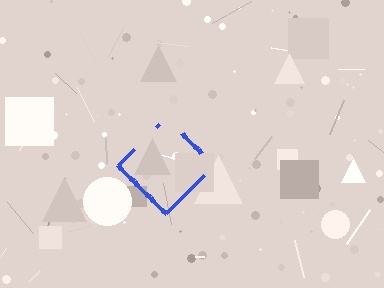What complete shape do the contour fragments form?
The contour fragments form a diamond.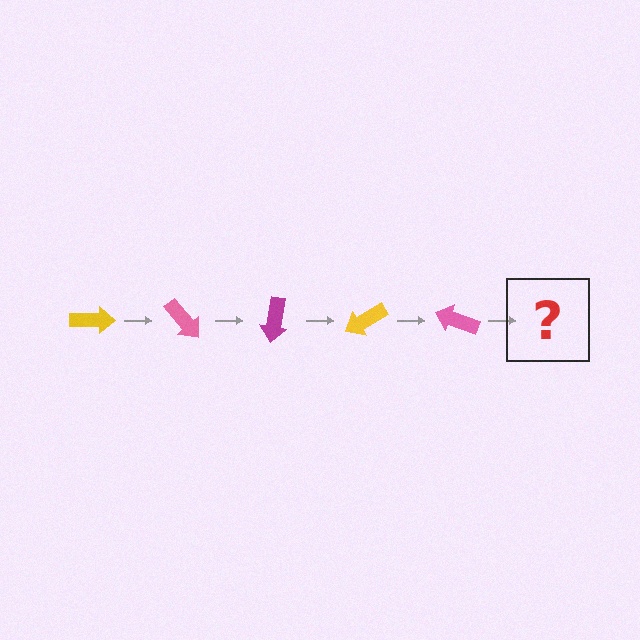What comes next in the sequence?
The next element should be a magenta arrow, rotated 250 degrees from the start.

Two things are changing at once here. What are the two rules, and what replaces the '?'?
The two rules are that it rotates 50 degrees each step and the color cycles through yellow, pink, and magenta. The '?' should be a magenta arrow, rotated 250 degrees from the start.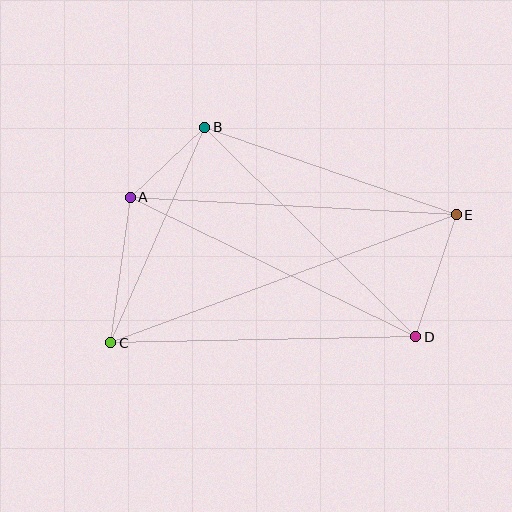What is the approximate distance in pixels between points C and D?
The distance between C and D is approximately 305 pixels.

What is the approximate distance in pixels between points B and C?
The distance between B and C is approximately 235 pixels.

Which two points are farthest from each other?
Points C and E are farthest from each other.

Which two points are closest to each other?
Points A and B are closest to each other.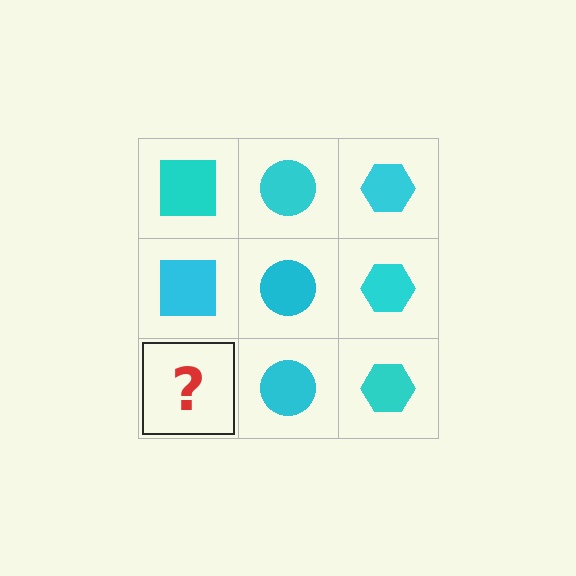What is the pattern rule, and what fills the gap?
The rule is that each column has a consistent shape. The gap should be filled with a cyan square.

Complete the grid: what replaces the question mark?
The question mark should be replaced with a cyan square.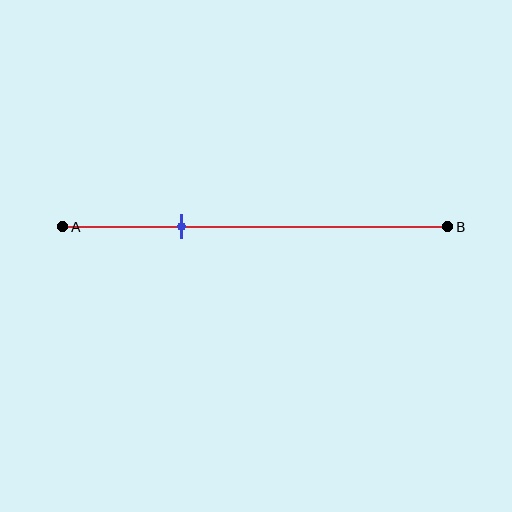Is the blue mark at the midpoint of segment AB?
No, the mark is at about 30% from A, not at the 50% midpoint.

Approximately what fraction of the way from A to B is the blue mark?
The blue mark is approximately 30% of the way from A to B.